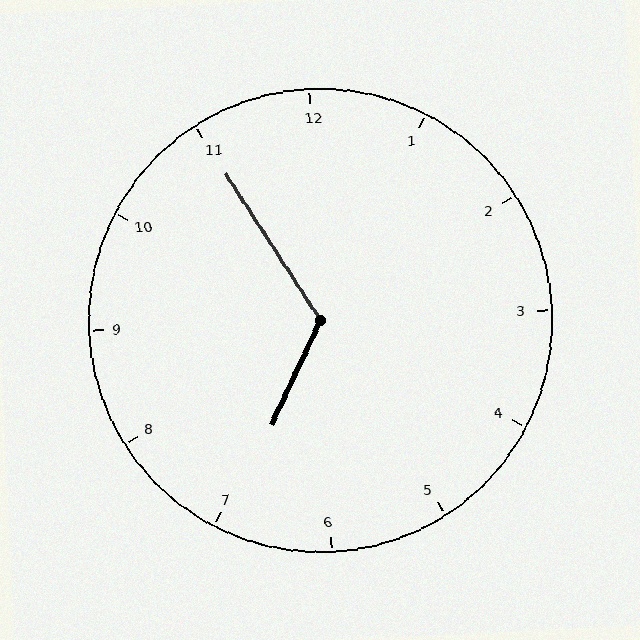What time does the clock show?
6:55.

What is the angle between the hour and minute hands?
Approximately 122 degrees.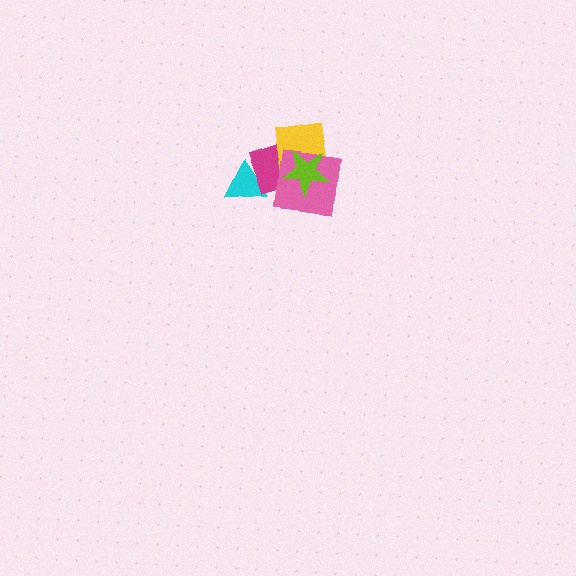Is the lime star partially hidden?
No, no other shape covers it.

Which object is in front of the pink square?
The lime star is in front of the pink square.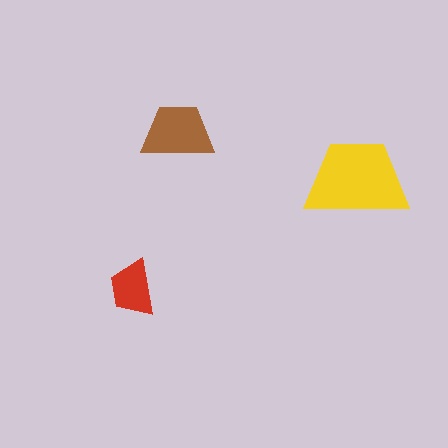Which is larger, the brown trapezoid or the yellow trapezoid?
The yellow one.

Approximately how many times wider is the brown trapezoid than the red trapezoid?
About 1.5 times wider.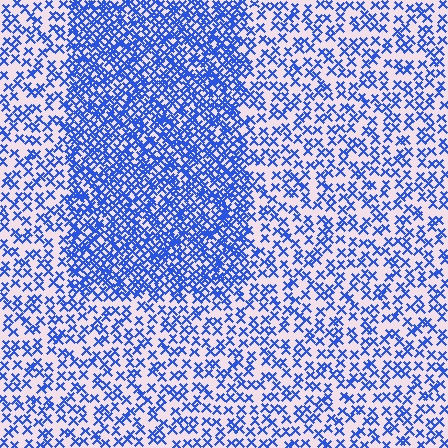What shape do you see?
I see a rectangle.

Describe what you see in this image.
The image contains small blue elements arranged at two different densities. A rectangle-shaped region is visible where the elements are more densely packed than the surrounding area.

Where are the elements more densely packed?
The elements are more densely packed inside the rectangle boundary.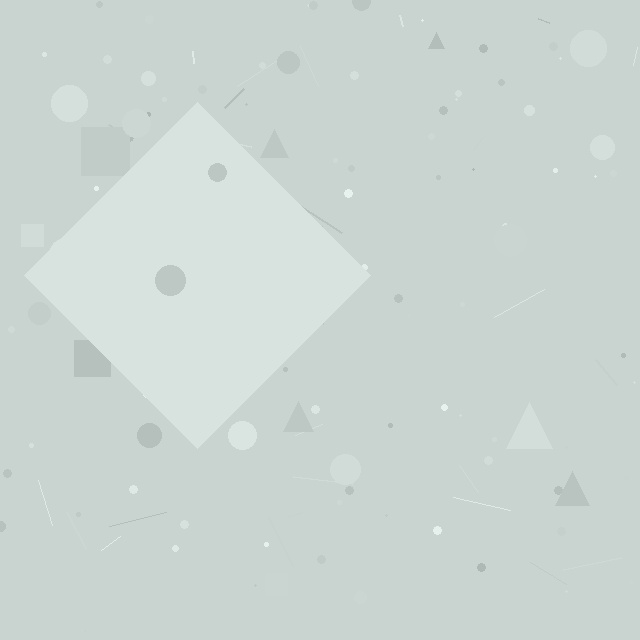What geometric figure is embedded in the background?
A diamond is embedded in the background.